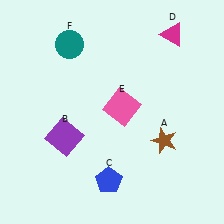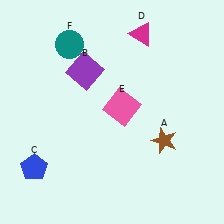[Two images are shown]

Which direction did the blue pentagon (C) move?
The blue pentagon (C) moved left.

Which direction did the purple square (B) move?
The purple square (B) moved up.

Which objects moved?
The objects that moved are: the purple square (B), the blue pentagon (C), the magenta triangle (D).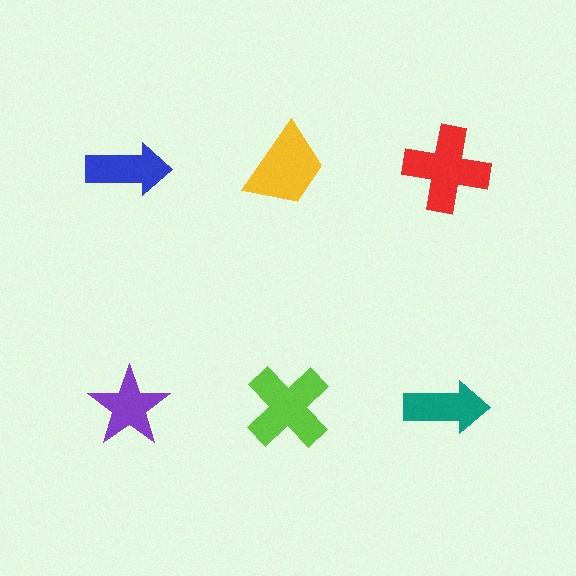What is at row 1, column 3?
A red cross.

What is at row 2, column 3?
A teal arrow.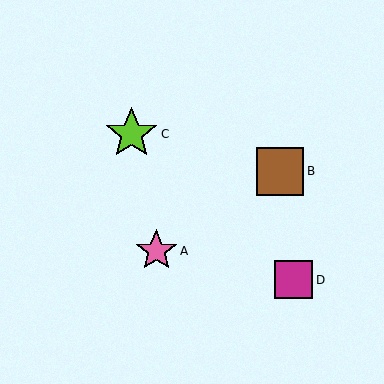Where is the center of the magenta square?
The center of the magenta square is at (294, 280).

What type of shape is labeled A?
Shape A is a pink star.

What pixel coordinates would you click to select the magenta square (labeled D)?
Click at (294, 280) to select the magenta square D.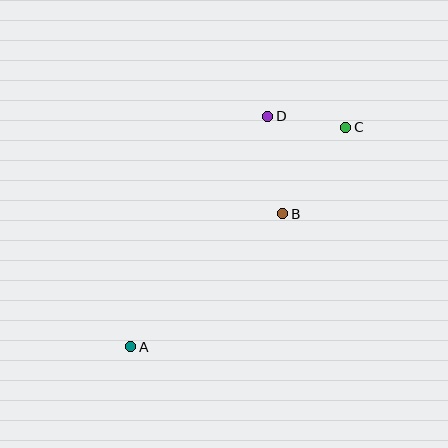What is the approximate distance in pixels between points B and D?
The distance between B and D is approximately 99 pixels.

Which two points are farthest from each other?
Points A and C are farthest from each other.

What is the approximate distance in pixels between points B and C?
The distance between B and C is approximately 107 pixels.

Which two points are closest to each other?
Points C and D are closest to each other.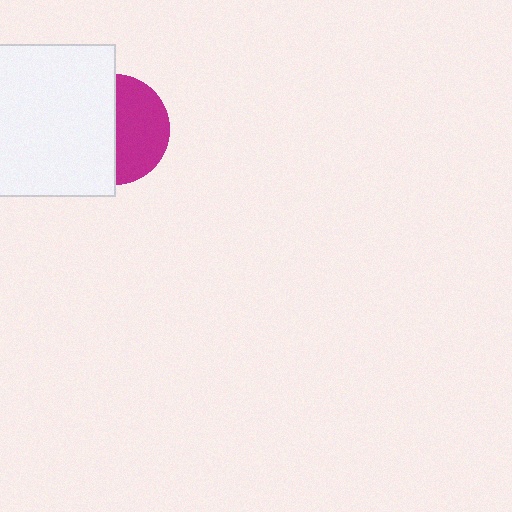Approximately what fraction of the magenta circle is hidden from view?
Roughly 51% of the magenta circle is hidden behind the white square.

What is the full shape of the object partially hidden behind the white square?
The partially hidden object is a magenta circle.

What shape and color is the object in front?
The object in front is a white square.